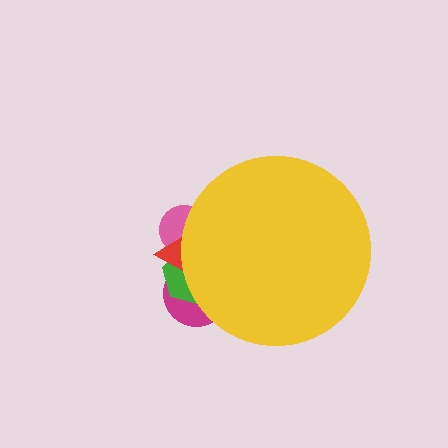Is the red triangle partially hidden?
Yes, the red triangle is partially hidden behind the yellow circle.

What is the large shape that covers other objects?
A yellow circle.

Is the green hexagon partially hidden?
Yes, the green hexagon is partially hidden behind the yellow circle.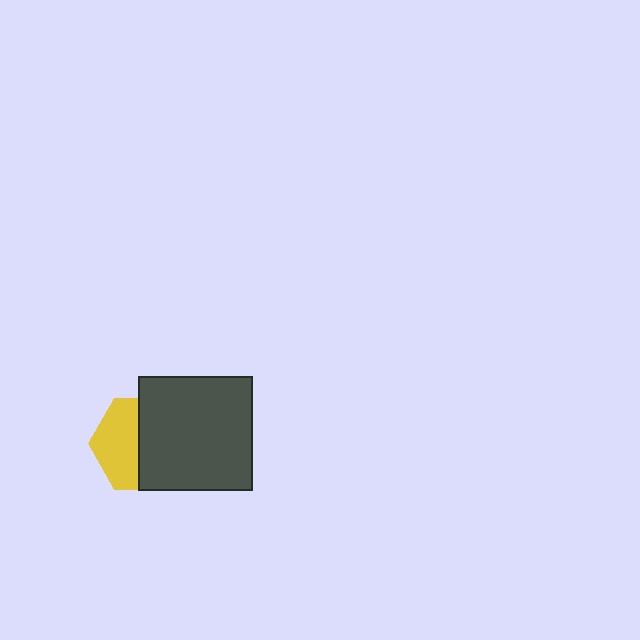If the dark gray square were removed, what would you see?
You would see the complete yellow hexagon.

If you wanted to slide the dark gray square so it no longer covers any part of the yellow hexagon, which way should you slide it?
Slide it right — that is the most direct way to separate the two shapes.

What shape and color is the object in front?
The object in front is a dark gray square.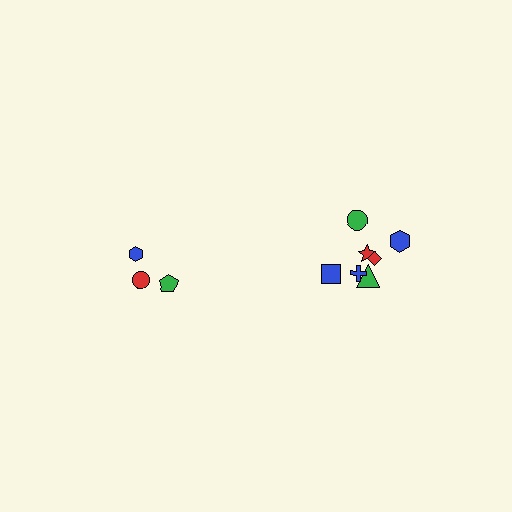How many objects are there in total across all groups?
There are 10 objects.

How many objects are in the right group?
There are 7 objects.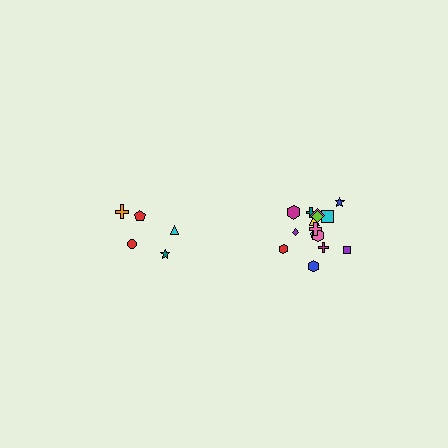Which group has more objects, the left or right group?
The right group.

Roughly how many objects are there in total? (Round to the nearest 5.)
Roughly 20 objects in total.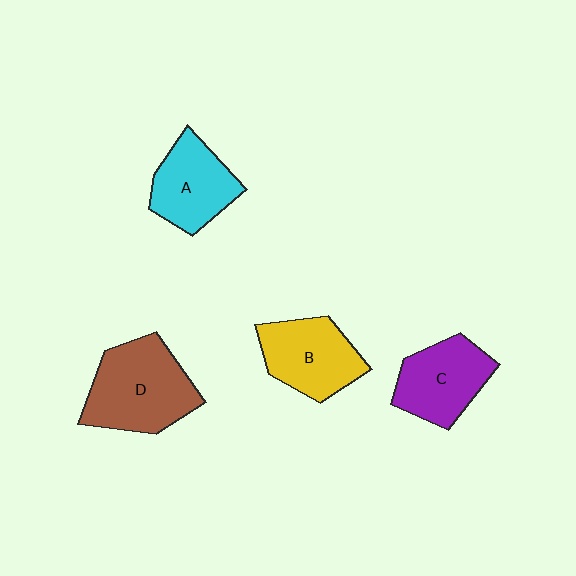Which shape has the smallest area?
Shape A (cyan).